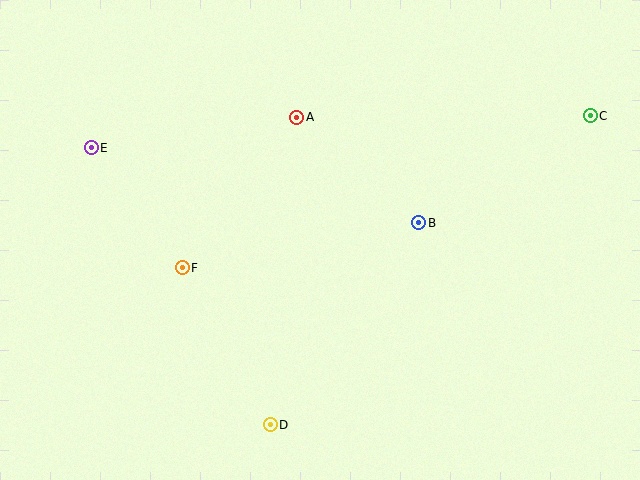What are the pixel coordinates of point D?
Point D is at (270, 425).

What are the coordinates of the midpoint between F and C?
The midpoint between F and C is at (386, 192).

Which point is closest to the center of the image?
Point B at (419, 223) is closest to the center.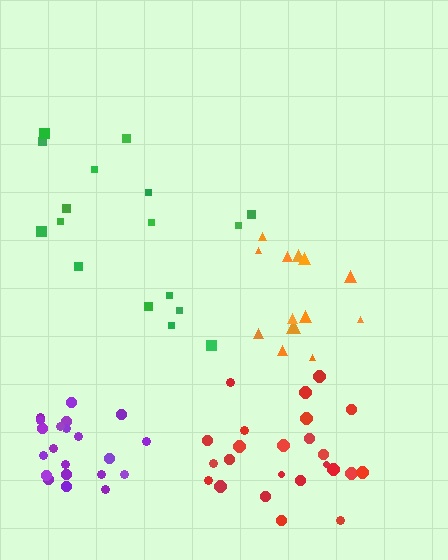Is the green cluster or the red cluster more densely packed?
Red.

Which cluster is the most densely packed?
Purple.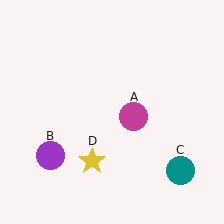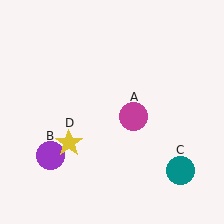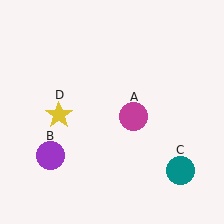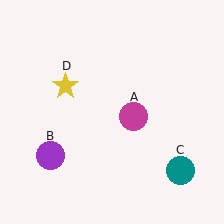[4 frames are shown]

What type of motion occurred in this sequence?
The yellow star (object D) rotated clockwise around the center of the scene.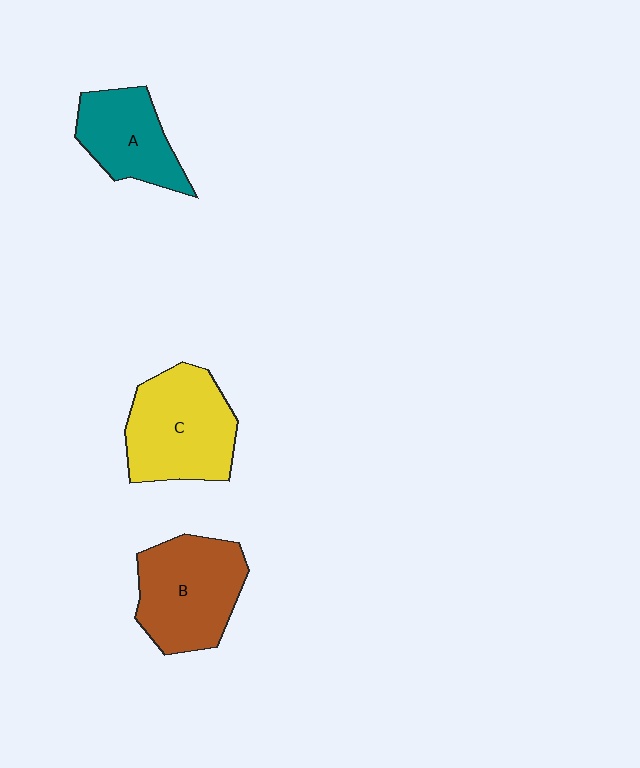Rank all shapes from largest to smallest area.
From largest to smallest: C (yellow), B (brown), A (teal).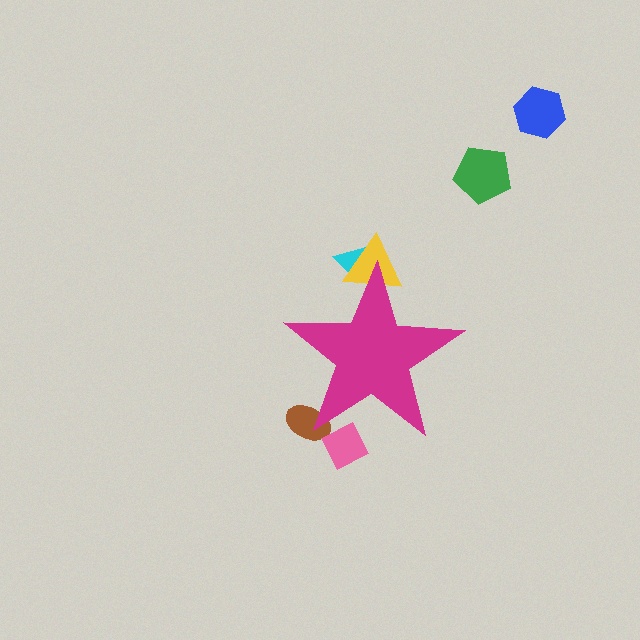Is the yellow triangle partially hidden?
Yes, the yellow triangle is partially hidden behind the magenta star.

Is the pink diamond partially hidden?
Yes, the pink diamond is partially hidden behind the magenta star.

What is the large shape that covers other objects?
A magenta star.